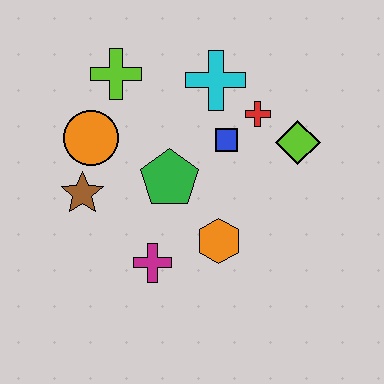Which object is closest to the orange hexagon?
The magenta cross is closest to the orange hexagon.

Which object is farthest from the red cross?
The brown star is farthest from the red cross.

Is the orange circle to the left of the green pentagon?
Yes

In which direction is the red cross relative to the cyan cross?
The red cross is to the right of the cyan cross.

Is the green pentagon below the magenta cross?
No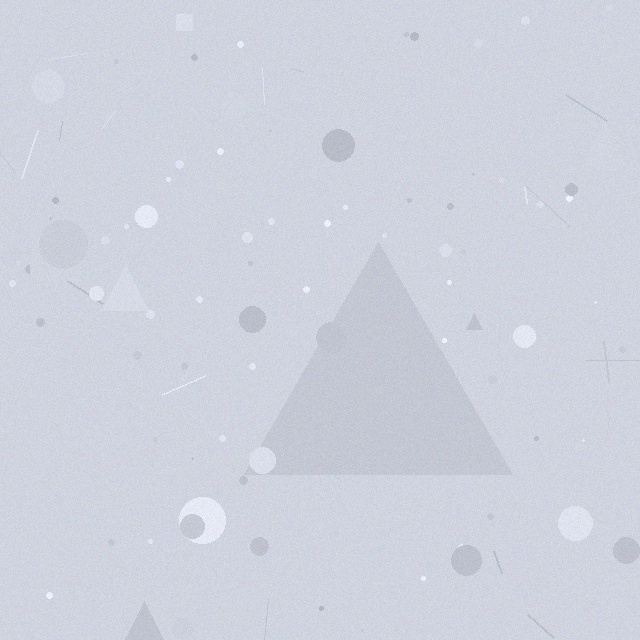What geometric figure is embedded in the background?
A triangle is embedded in the background.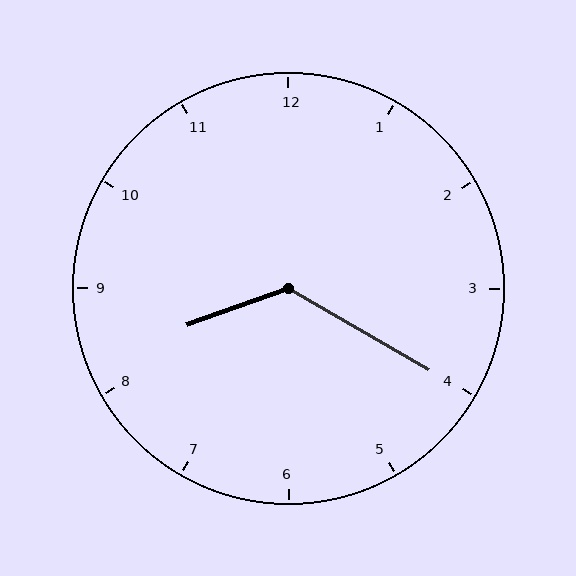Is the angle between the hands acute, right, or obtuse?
It is obtuse.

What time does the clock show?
8:20.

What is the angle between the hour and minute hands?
Approximately 130 degrees.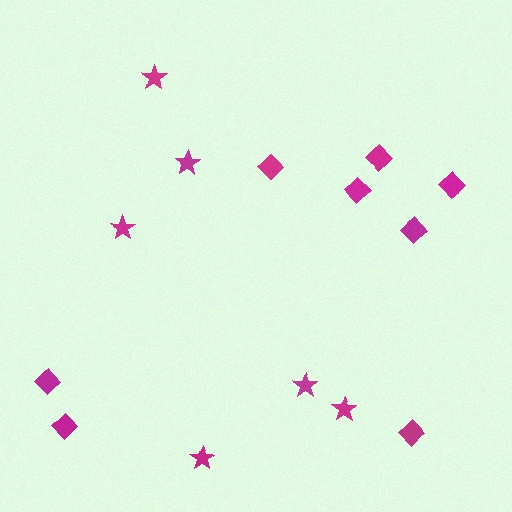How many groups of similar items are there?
There are 2 groups: one group of stars (6) and one group of diamonds (8).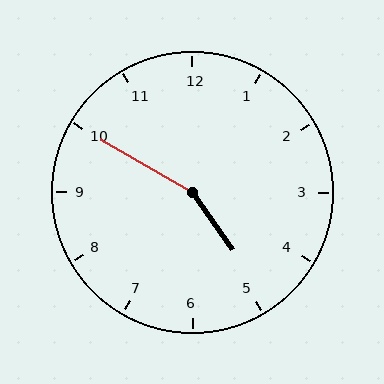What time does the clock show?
4:50.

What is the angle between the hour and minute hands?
Approximately 155 degrees.